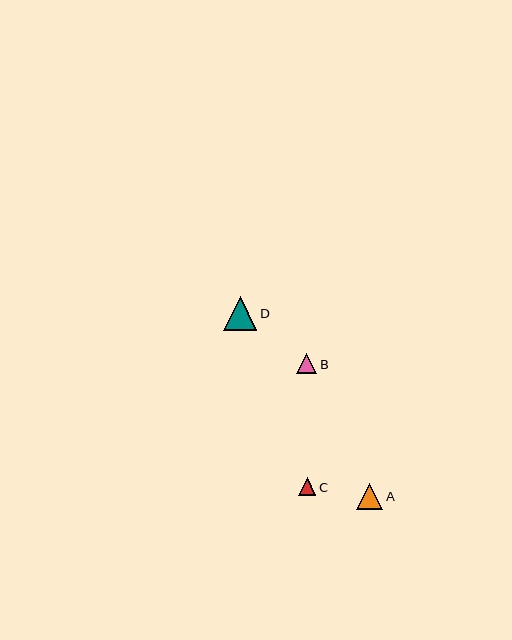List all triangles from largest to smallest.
From largest to smallest: D, A, B, C.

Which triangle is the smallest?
Triangle C is the smallest with a size of approximately 18 pixels.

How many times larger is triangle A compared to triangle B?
Triangle A is approximately 1.3 times the size of triangle B.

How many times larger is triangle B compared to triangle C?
Triangle B is approximately 1.2 times the size of triangle C.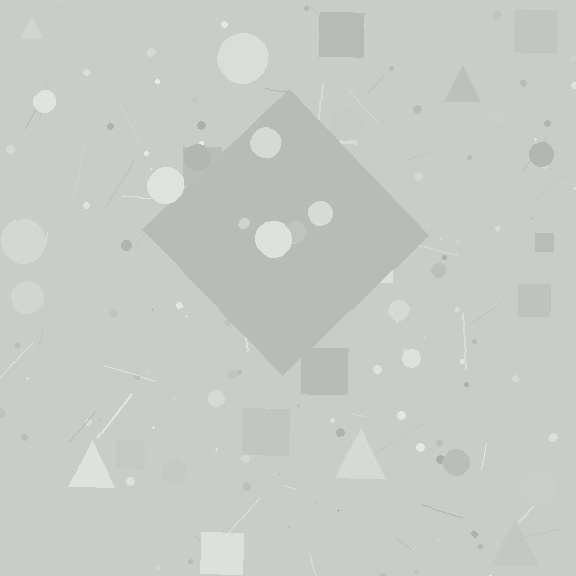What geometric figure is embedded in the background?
A diamond is embedded in the background.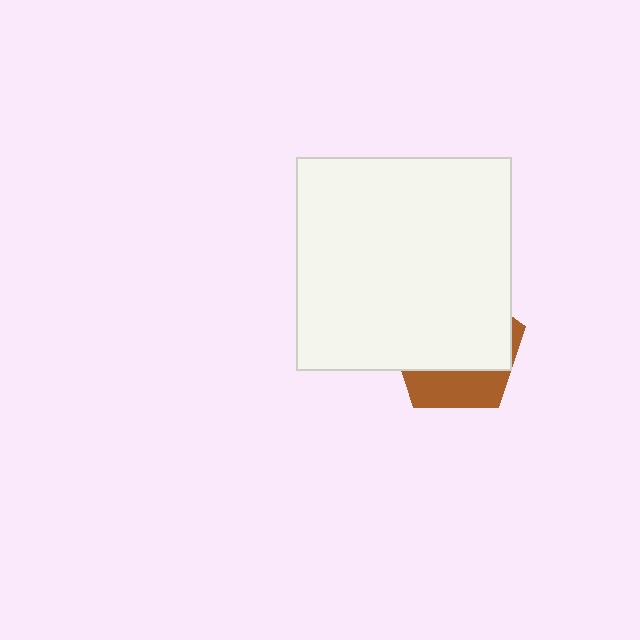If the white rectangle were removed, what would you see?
You would see the complete brown pentagon.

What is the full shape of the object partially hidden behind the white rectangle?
The partially hidden object is a brown pentagon.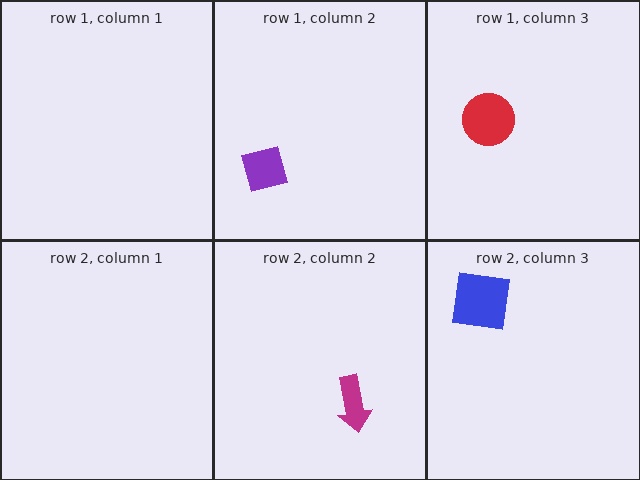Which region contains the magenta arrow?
The row 2, column 2 region.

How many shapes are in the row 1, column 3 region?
1.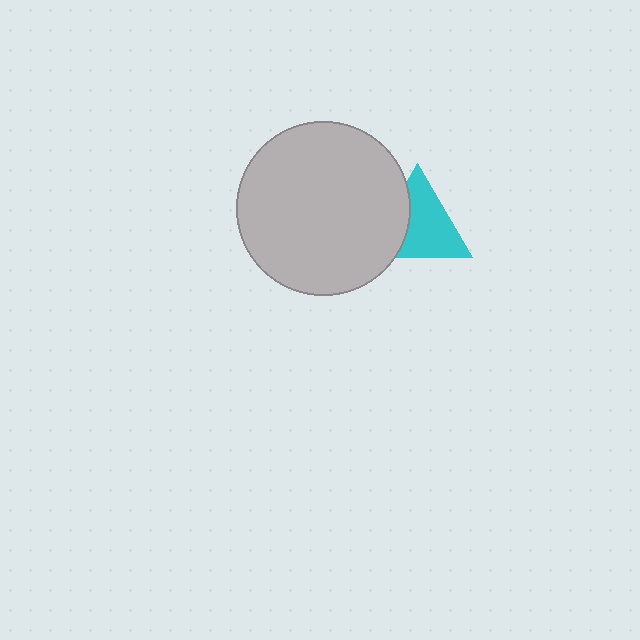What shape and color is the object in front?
The object in front is a light gray circle.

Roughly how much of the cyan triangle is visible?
Most of it is visible (roughly 67%).